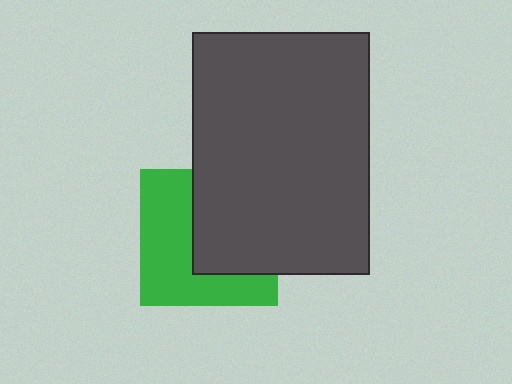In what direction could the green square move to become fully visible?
The green square could move left. That would shift it out from behind the dark gray rectangle entirely.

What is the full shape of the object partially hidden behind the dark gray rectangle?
The partially hidden object is a green square.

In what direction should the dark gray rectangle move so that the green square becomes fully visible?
The dark gray rectangle should move right. That is the shortest direction to clear the overlap and leave the green square fully visible.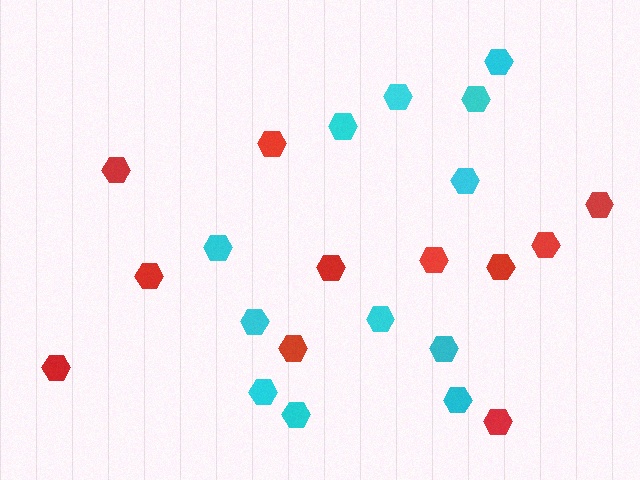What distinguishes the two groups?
There are 2 groups: one group of cyan hexagons (12) and one group of red hexagons (11).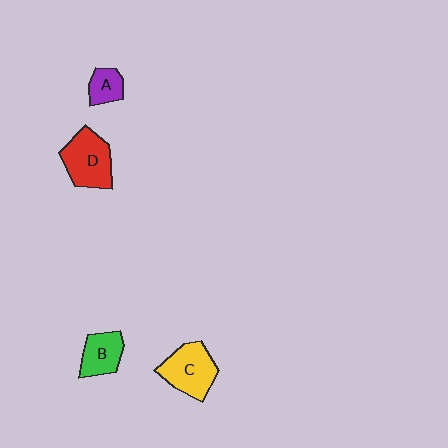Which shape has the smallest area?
Shape A (purple).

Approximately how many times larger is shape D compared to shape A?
Approximately 2.1 times.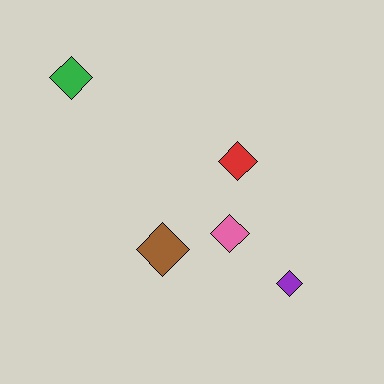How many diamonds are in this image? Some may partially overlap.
There are 5 diamonds.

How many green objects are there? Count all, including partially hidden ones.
There is 1 green object.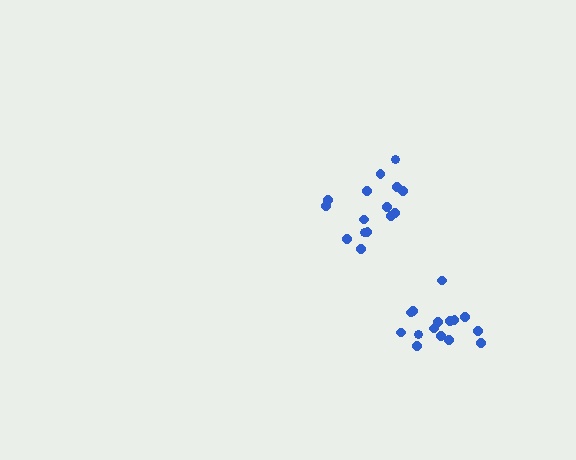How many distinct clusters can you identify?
There are 2 distinct clusters.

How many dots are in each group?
Group 1: 15 dots, Group 2: 15 dots (30 total).